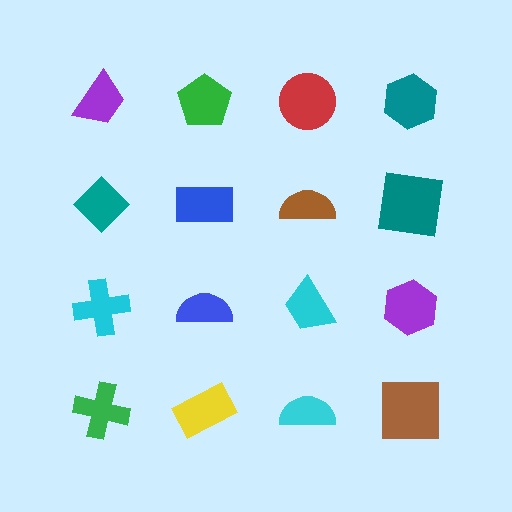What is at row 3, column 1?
A cyan cross.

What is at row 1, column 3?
A red circle.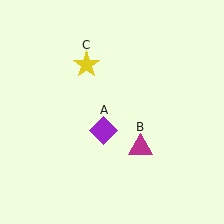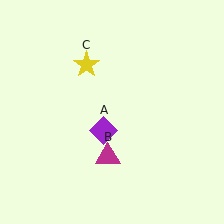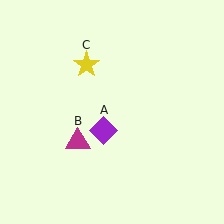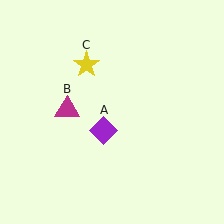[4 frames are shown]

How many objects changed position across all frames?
1 object changed position: magenta triangle (object B).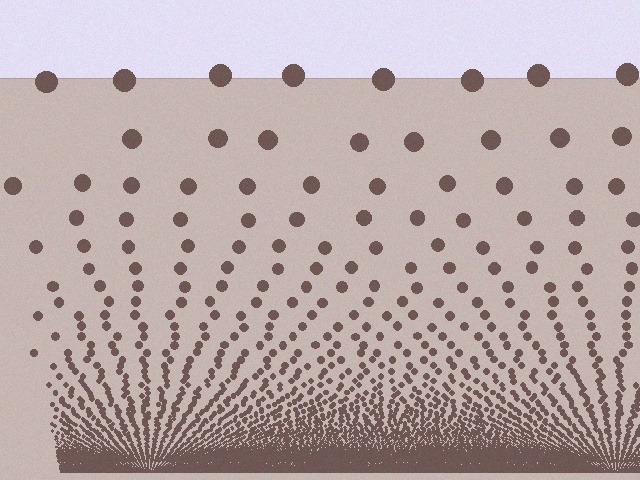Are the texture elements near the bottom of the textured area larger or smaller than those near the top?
Smaller. The gradient is inverted — elements near the bottom are smaller and denser.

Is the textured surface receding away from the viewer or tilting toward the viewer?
The surface appears to tilt toward the viewer. Texture elements get larger and sparser toward the top.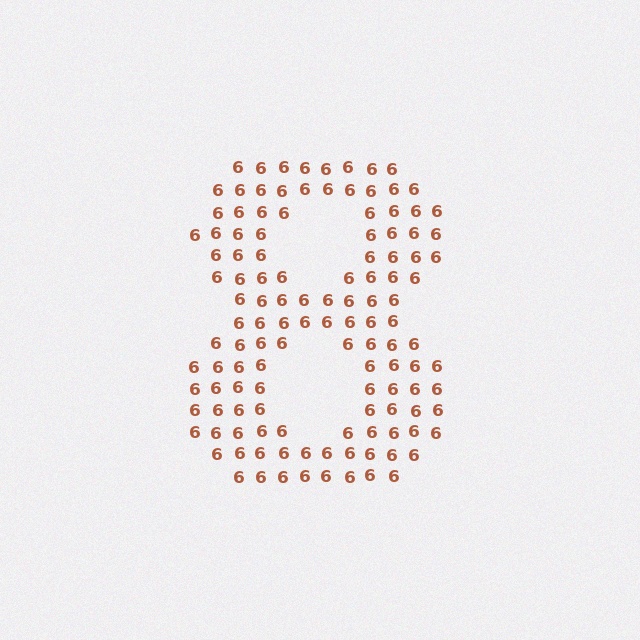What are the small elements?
The small elements are digit 6's.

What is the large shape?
The large shape is the digit 8.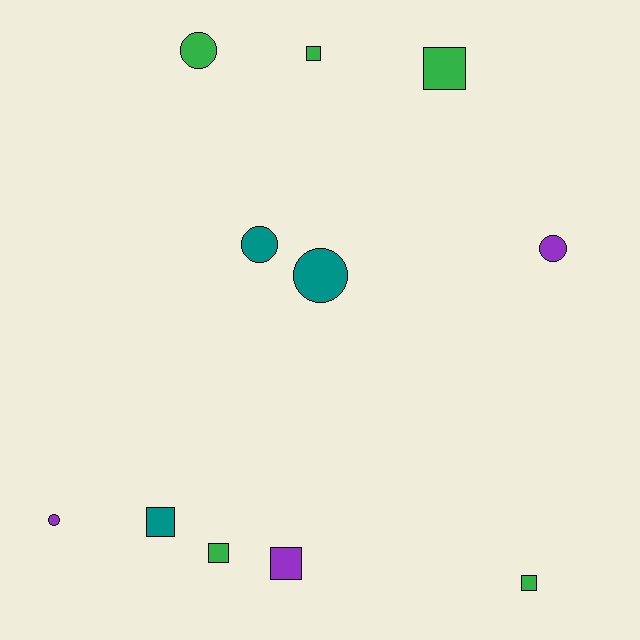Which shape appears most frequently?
Square, with 6 objects.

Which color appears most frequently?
Green, with 5 objects.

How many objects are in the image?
There are 11 objects.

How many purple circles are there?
There are 2 purple circles.